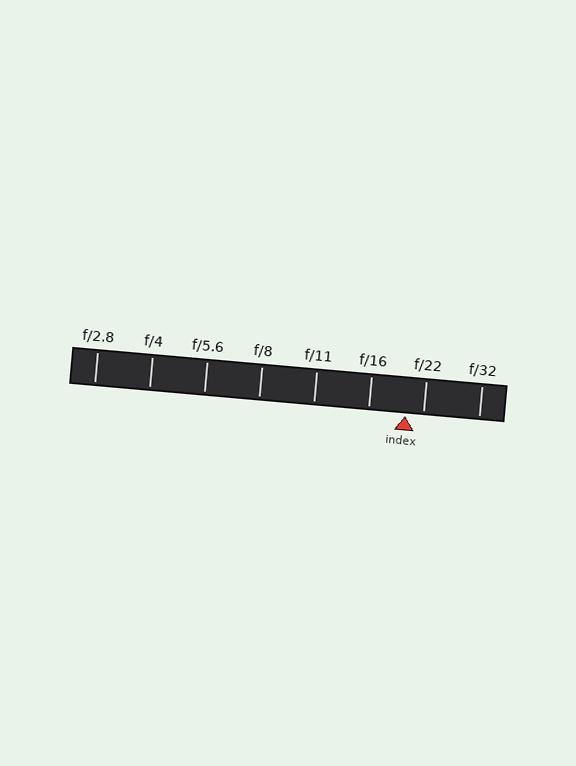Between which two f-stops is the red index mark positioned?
The index mark is between f/16 and f/22.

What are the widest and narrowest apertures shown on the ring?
The widest aperture shown is f/2.8 and the narrowest is f/32.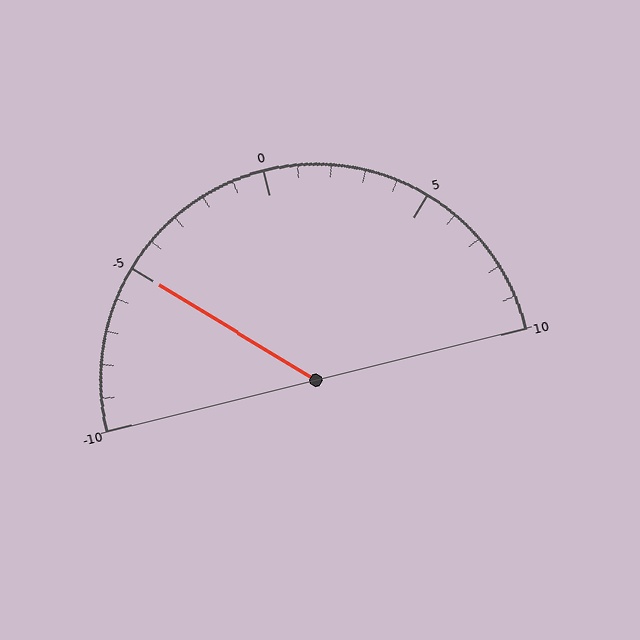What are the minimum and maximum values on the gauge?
The gauge ranges from -10 to 10.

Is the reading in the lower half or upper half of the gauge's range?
The reading is in the lower half of the range (-10 to 10).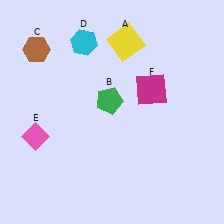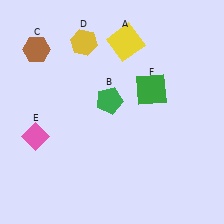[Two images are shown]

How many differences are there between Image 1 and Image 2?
There are 2 differences between the two images.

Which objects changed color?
D changed from cyan to yellow. F changed from magenta to green.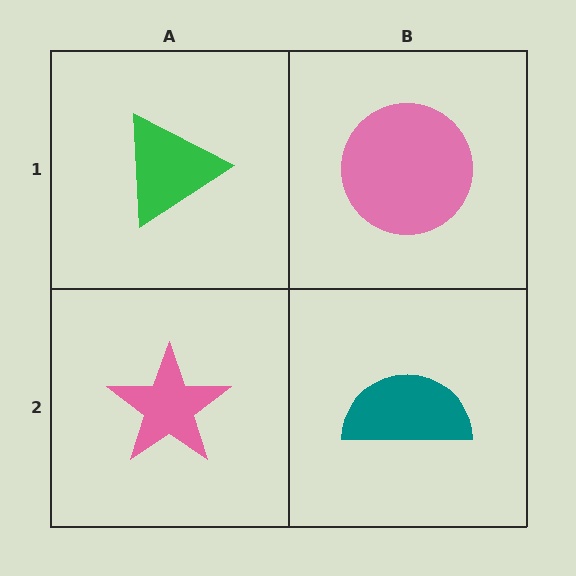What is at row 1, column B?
A pink circle.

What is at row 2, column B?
A teal semicircle.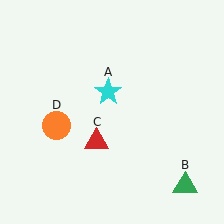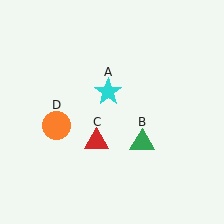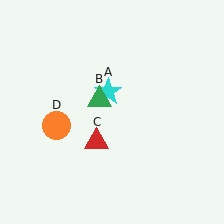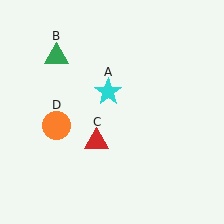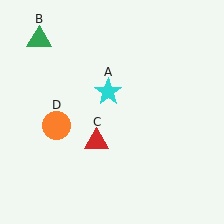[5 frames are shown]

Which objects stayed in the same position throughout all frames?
Cyan star (object A) and red triangle (object C) and orange circle (object D) remained stationary.